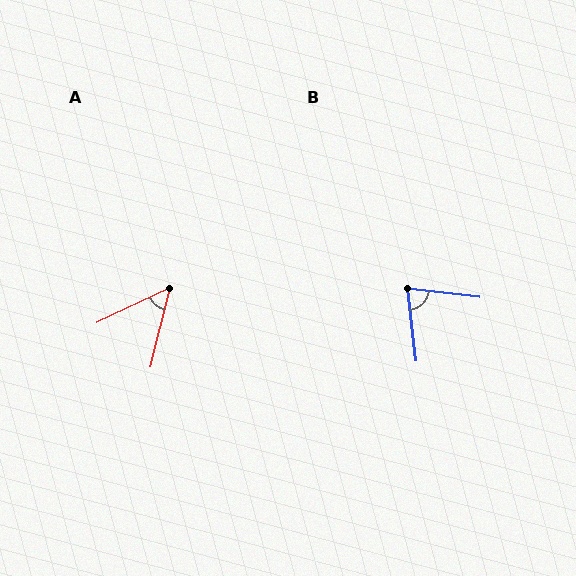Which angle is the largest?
B, at approximately 77 degrees.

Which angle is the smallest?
A, at approximately 51 degrees.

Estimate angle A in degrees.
Approximately 51 degrees.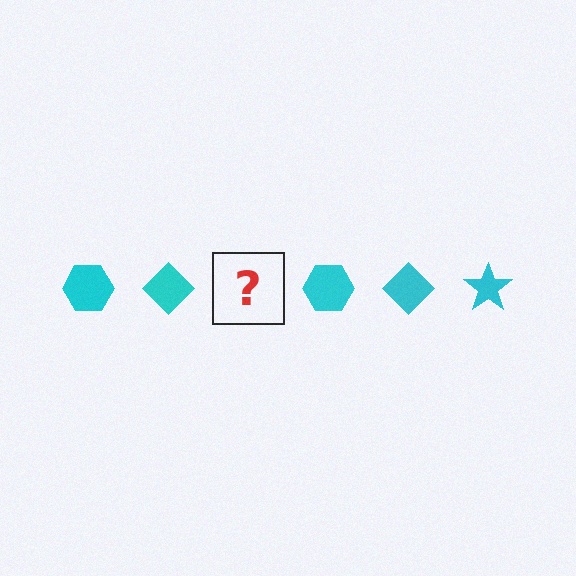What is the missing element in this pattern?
The missing element is a cyan star.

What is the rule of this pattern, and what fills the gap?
The rule is that the pattern cycles through hexagon, diamond, star shapes in cyan. The gap should be filled with a cyan star.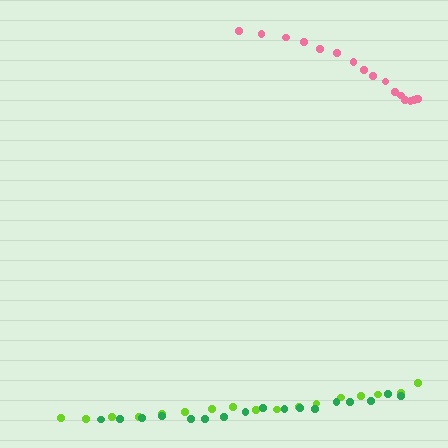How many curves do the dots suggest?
There are 3 distinct paths.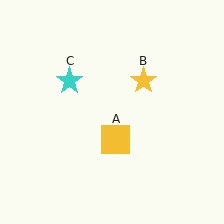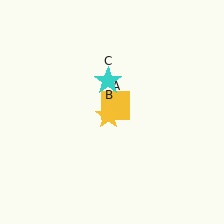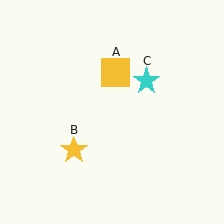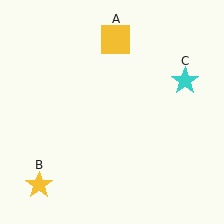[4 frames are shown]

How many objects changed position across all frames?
3 objects changed position: yellow square (object A), yellow star (object B), cyan star (object C).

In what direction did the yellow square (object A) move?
The yellow square (object A) moved up.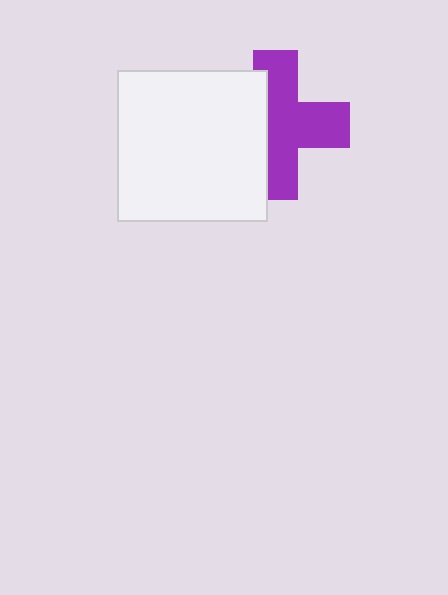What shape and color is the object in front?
The object in front is a white square.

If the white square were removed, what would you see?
You would see the complete purple cross.